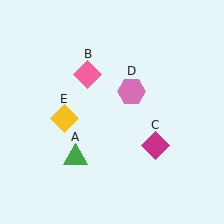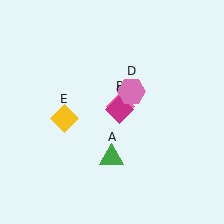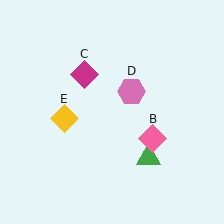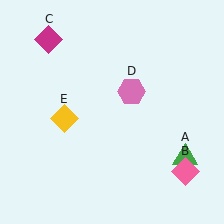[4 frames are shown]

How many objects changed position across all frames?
3 objects changed position: green triangle (object A), pink diamond (object B), magenta diamond (object C).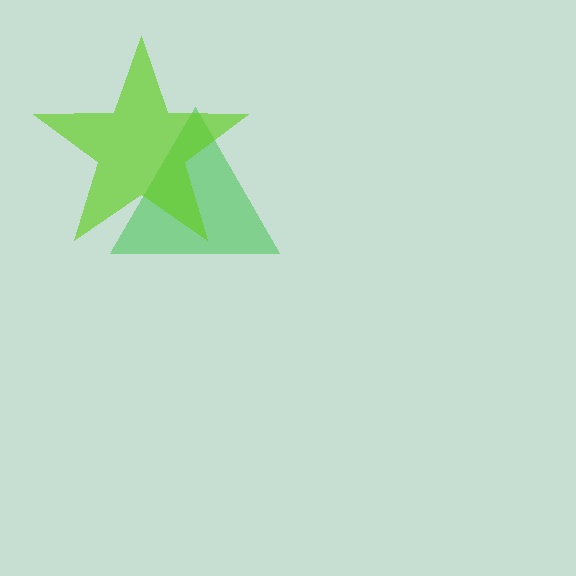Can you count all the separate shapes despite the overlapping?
Yes, there are 2 separate shapes.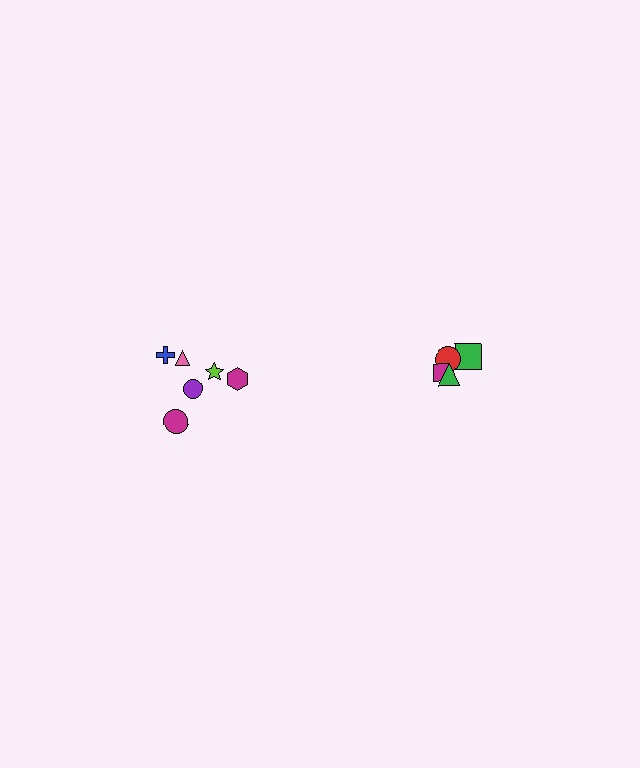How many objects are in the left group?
There are 6 objects.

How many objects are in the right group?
There are 4 objects.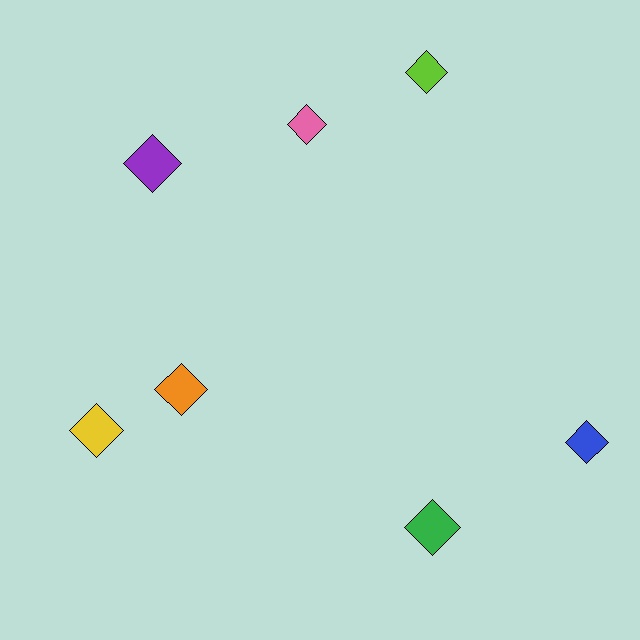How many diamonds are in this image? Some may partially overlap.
There are 7 diamonds.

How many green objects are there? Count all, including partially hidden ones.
There is 1 green object.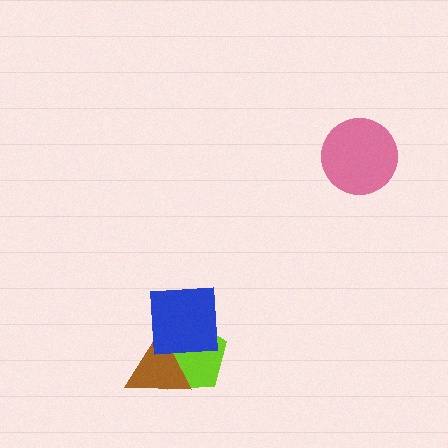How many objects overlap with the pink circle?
0 objects overlap with the pink circle.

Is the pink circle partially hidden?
No, no other shape covers it.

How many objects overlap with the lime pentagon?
2 objects overlap with the lime pentagon.